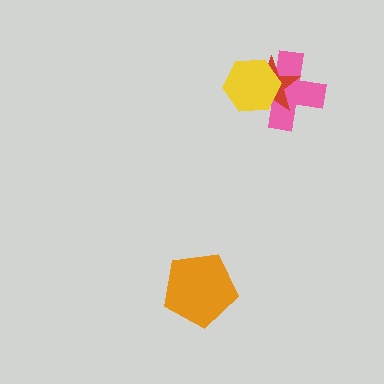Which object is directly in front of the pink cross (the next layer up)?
The red star is directly in front of the pink cross.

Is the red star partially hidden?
Yes, it is partially covered by another shape.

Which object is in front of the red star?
The yellow hexagon is in front of the red star.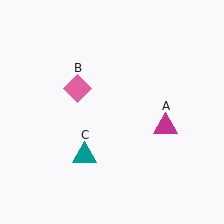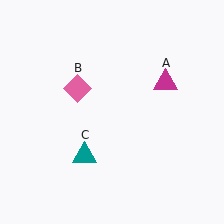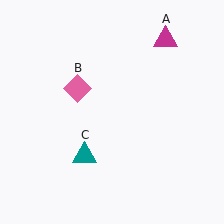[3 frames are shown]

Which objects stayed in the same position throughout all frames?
Pink diamond (object B) and teal triangle (object C) remained stationary.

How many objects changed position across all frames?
1 object changed position: magenta triangle (object A).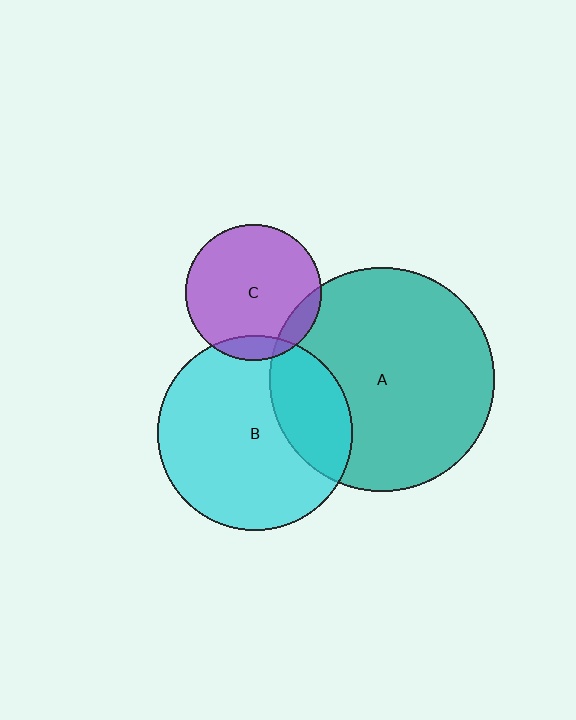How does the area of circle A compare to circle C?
Approximately 2.7 times.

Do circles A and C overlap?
Yes.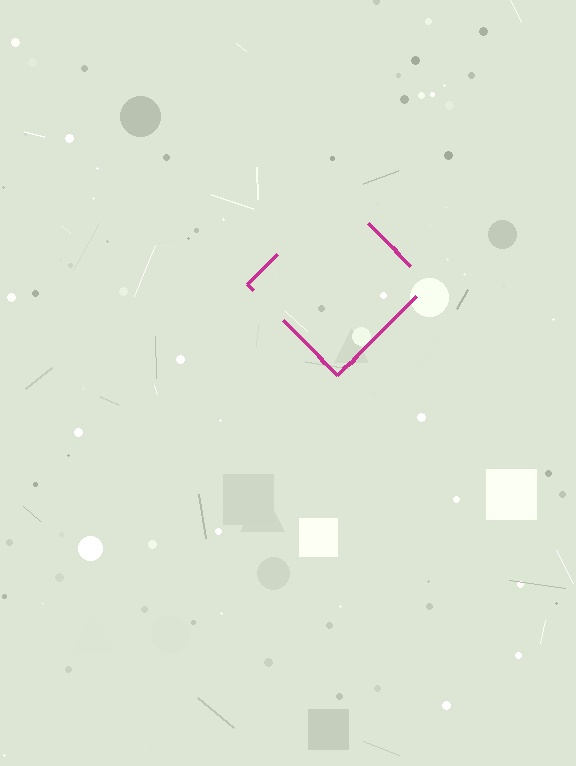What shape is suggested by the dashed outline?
The dashed outline suggests a diamond.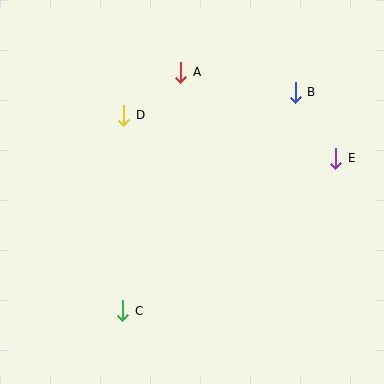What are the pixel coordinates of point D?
Point D is at (124, 115).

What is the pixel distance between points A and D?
The distance between A and D is 72 pixels.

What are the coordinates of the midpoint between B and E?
The midpoint between B and E is at (315, 125).